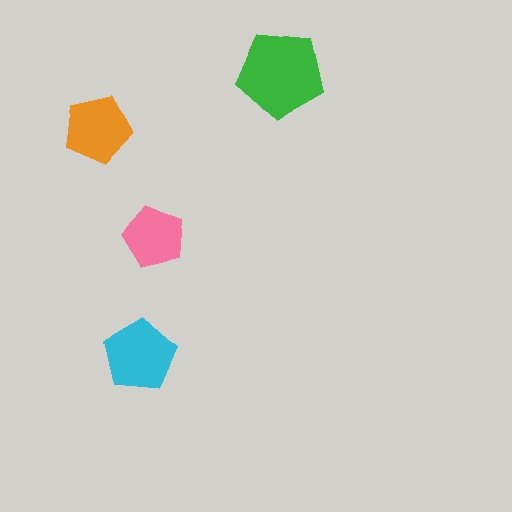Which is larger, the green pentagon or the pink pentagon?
The green one.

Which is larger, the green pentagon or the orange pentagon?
The green one.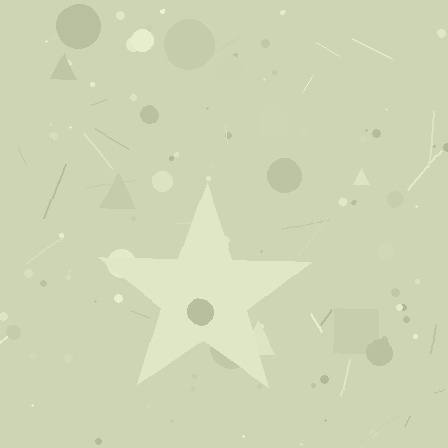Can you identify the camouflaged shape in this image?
The camouflaged shape is a star.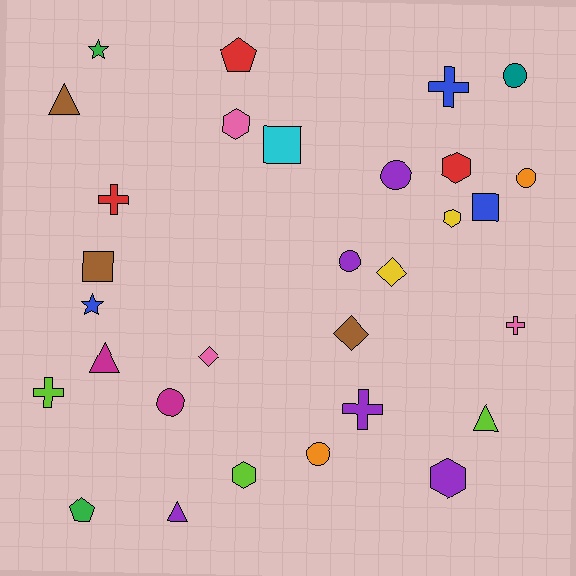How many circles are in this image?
There are 6 circles.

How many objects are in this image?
There are 30 objects.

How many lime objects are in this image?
There are 3 lime objects.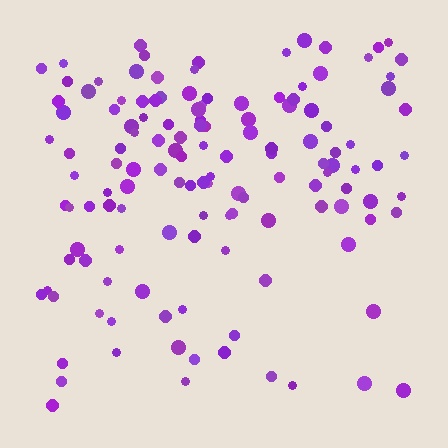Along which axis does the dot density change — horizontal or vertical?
Vertical.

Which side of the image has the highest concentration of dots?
The top.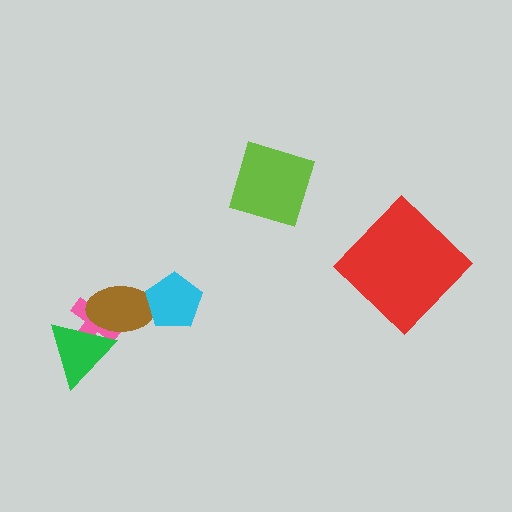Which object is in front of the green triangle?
The brown ellipse is in front of the green triangle.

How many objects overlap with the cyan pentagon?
1 object overlaps with the cyan pentagon.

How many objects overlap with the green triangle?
2 objects overlap with the green triangle.